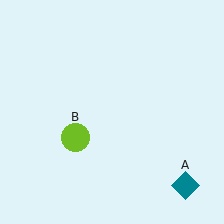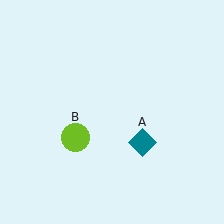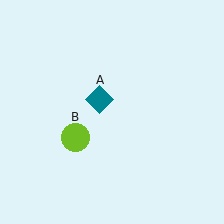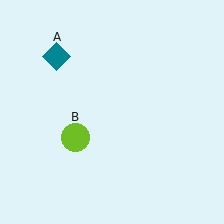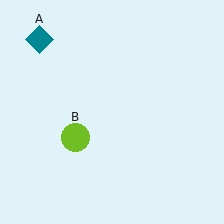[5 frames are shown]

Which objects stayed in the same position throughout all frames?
Lime circle (object B) remained stationary.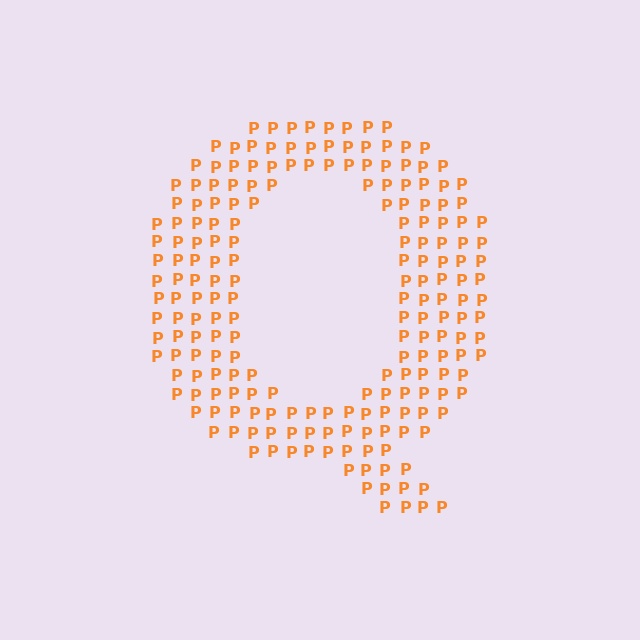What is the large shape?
The large shape is the letter Q.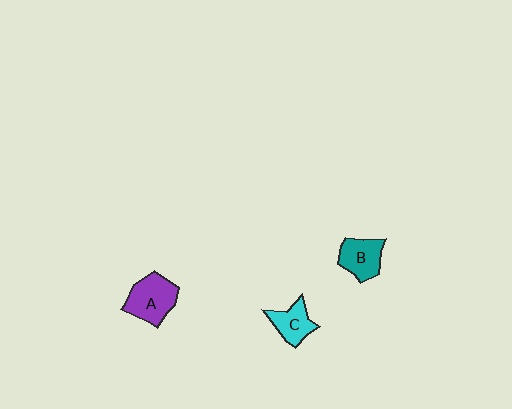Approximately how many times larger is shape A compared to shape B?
Approximately 1.3 times.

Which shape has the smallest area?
Shape C (cyan).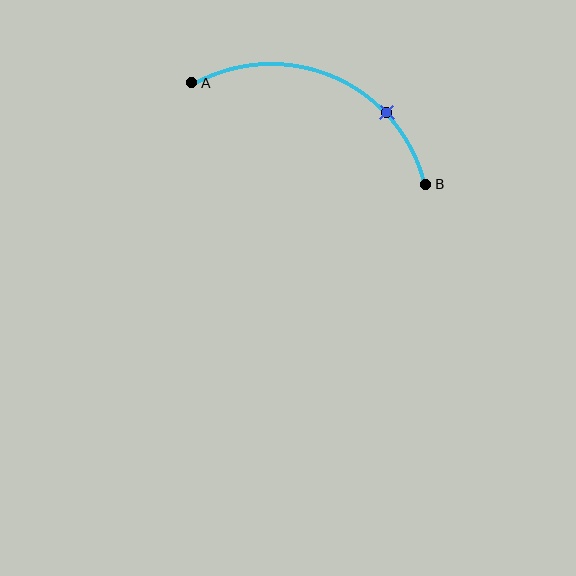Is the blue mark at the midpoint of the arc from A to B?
No. The blue mark lies on the arc but is closer to endpoint B. The arc midpoint would be at the point on the curve equidistant along the arc from both A and B.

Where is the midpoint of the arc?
The arc midpoint is the point on the curve farthest from the straight line joining A and B. It sits above that line.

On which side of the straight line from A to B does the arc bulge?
The arc bulges above the straight line connecting A and B.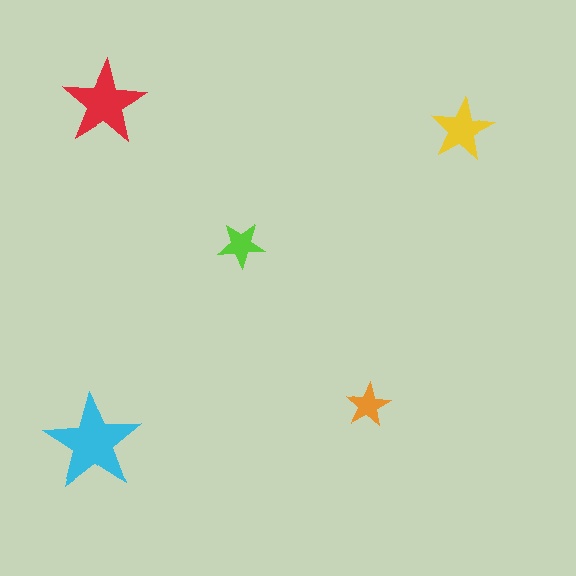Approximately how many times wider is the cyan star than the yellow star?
About 1.5 times wider.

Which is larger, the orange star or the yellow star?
The yellow one.